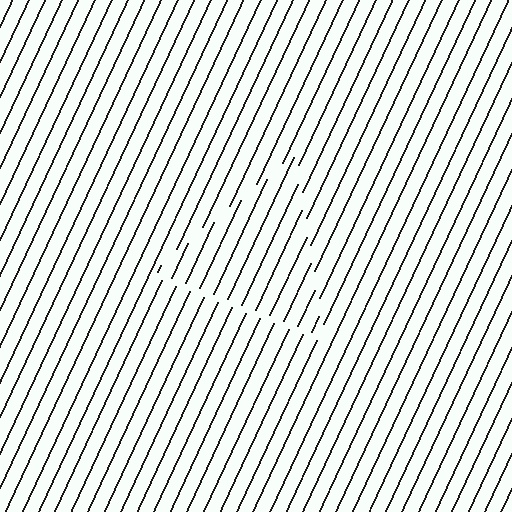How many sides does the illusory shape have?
3 sides — the line-ends trace a triangle.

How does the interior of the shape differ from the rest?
The interior of the shape contains the same grating, shifted by half a period — the contour is defined by the phase discontinuity where line-ends from the inner and outer gratings abut.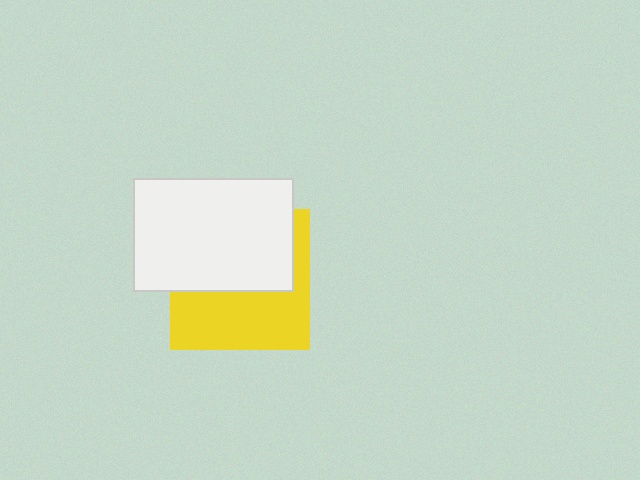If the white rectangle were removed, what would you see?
You would see the complete yellow square.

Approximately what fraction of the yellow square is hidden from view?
Roughly 52% of the yellow square is hidden behind the white rectangle.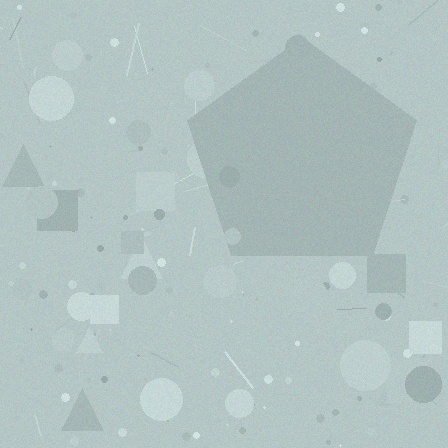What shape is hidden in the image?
A pentagon is hidden in the image.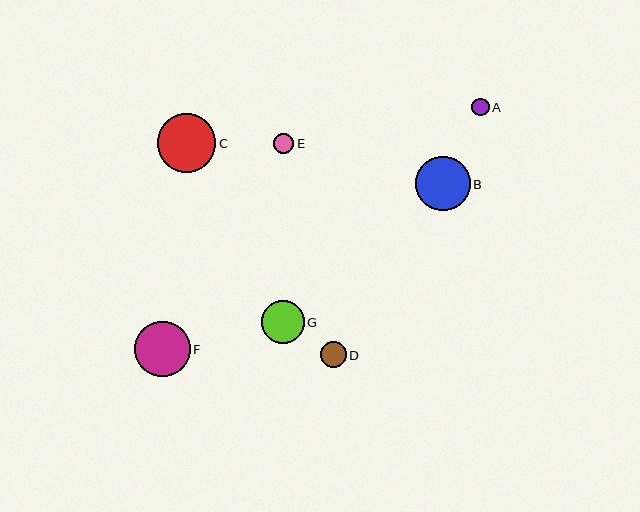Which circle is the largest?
Circle C is the largest with a size of approximately 59 pixels.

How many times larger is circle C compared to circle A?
Circle C is approximately 3.4 times the size of circle A.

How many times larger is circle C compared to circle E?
Circle C is approximately 2.9 times the size of circle E.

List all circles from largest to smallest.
From largest to smallest: C, F, B, G, D, E, A.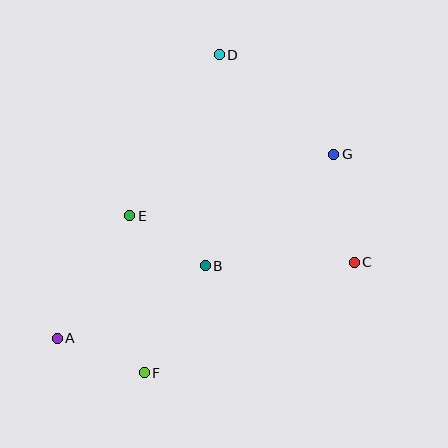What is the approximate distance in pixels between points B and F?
The distance between B and F is approximately 123 pixels.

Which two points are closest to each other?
Points B and E are closest to each other.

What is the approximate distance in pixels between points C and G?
The distance between C and G is approximately 110 pixels.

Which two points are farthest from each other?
Points A and G are farthest from each other.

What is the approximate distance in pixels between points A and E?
The distance between A and E is approximately 142 pixels.